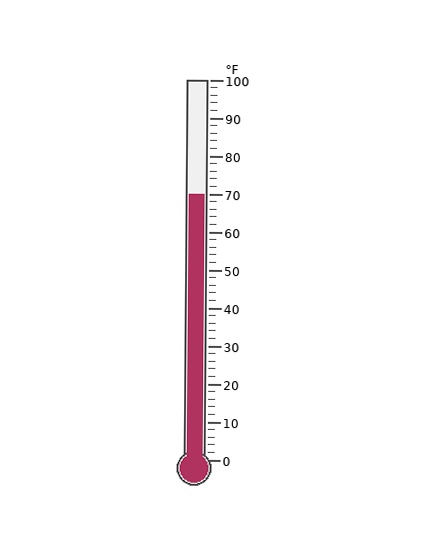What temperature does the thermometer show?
The thermometer shows approximately 70°F.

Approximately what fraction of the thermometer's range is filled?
The thermometer is filled to approximately 70% of its range.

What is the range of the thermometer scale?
The thermometer scale ranges from 0°F to 100°F.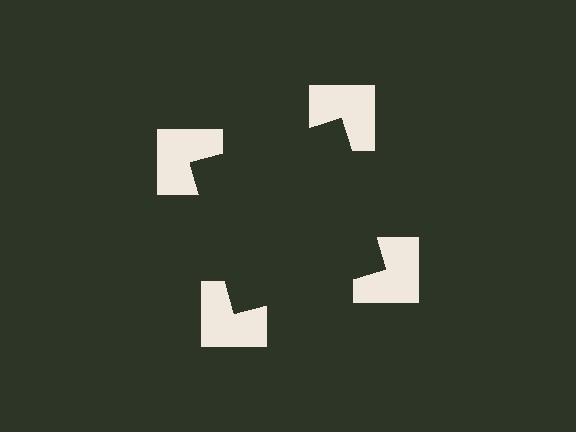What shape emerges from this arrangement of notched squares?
An illusory square — its edges are inferred from the aligned wedge cuts in the notched squares, not physically drawn.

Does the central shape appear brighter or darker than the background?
It typically appears slightly darker than the background, even though no actual brightness change is drawn.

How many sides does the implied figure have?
4 sides.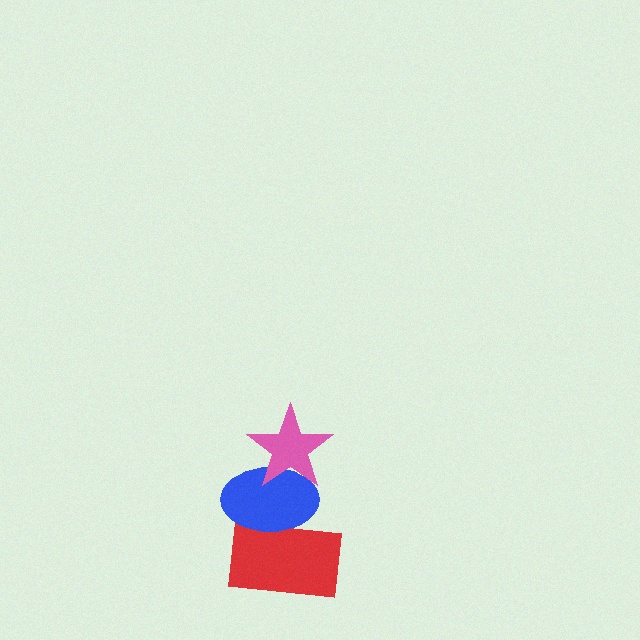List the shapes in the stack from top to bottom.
From top to bottom: the pink star, the blue ellipse, the red rectangle.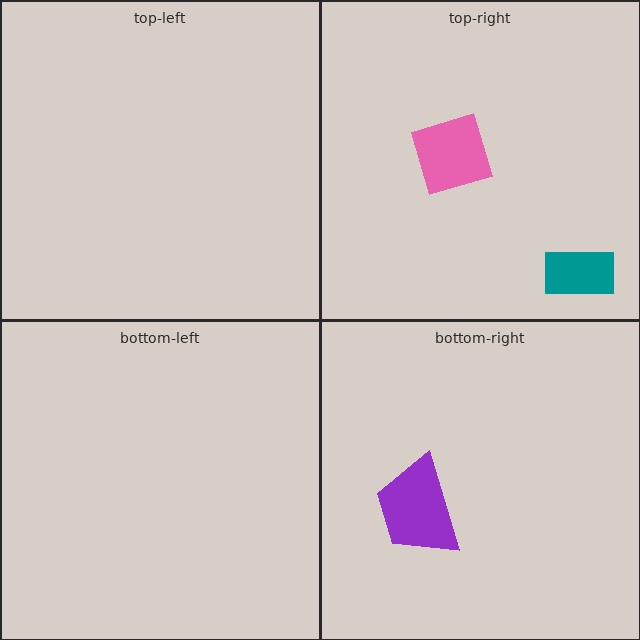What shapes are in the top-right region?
The teal rectangle, the pink square.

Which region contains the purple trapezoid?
The bottom-right region.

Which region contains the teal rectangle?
The top-right region.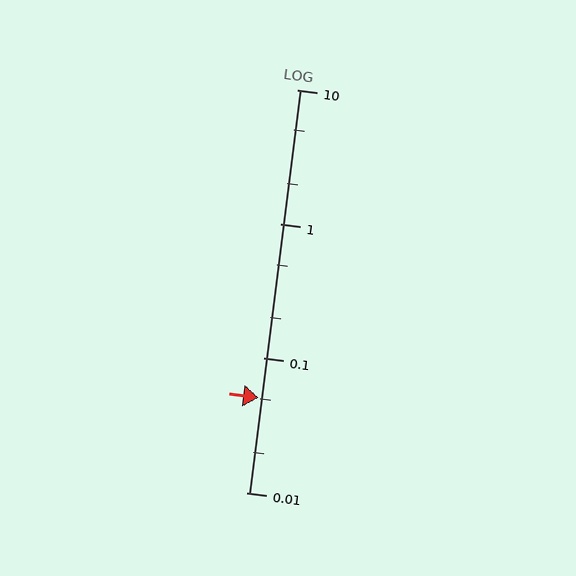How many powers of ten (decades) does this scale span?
The scale spans 3 decades, from 0.01 to 10.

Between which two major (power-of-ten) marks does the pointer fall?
The pointer is between 0.01 and 0.1.